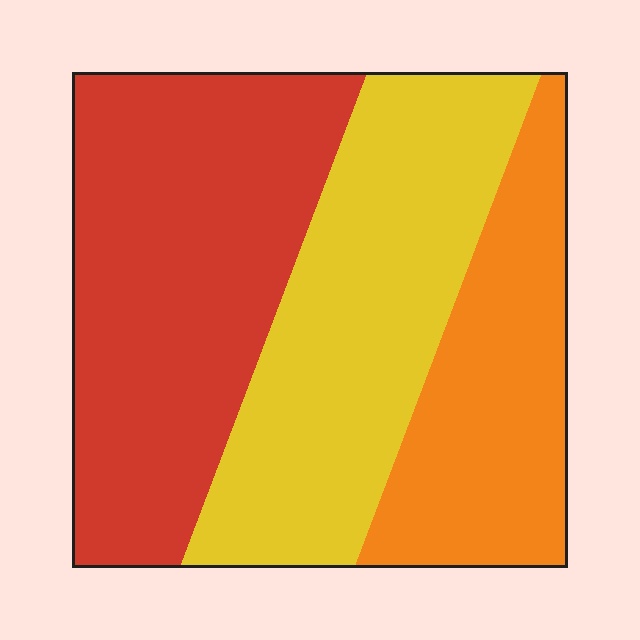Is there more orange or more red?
Red.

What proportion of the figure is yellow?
Yellow covers 35% of the figure.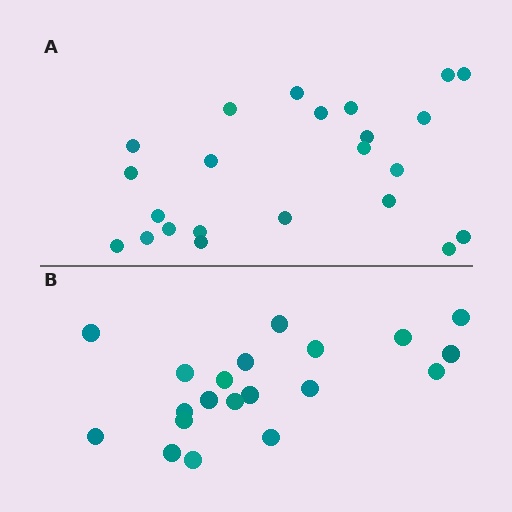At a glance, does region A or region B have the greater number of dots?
Region A (the top region) has more dots.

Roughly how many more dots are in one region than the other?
Region A has just a few more — roughly 2 or 3 more dots than region B.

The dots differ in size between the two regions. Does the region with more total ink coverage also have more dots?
No. Region B has more total ink coverage because its dots are larger, but region A actually contains more individual dots. Total area can be misleading — the number of items is what matters here.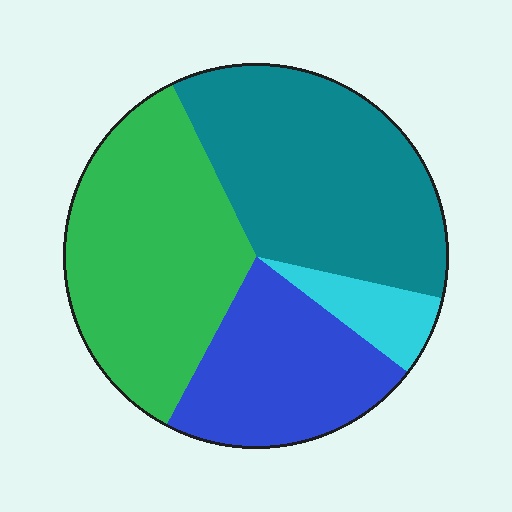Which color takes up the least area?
Cyan, at roughly 5%.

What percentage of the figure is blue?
Blue takes up about one fifth (1/5) of the figure.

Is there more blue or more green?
Green.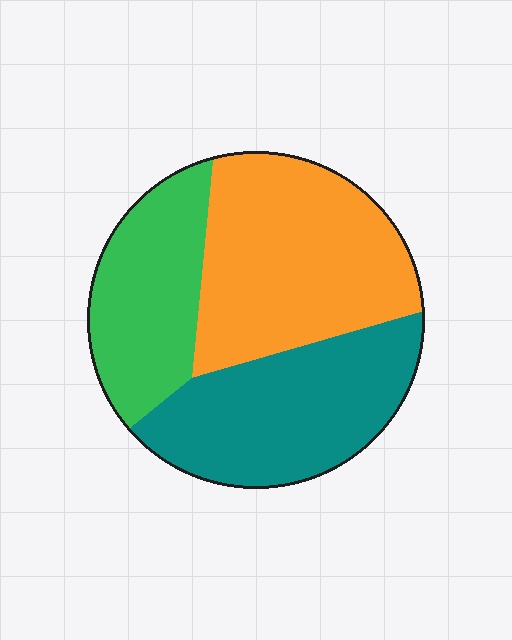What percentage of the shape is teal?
Teal covers about 35% of the shape.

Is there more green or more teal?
Teal.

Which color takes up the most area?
Orange, at roughly 40%.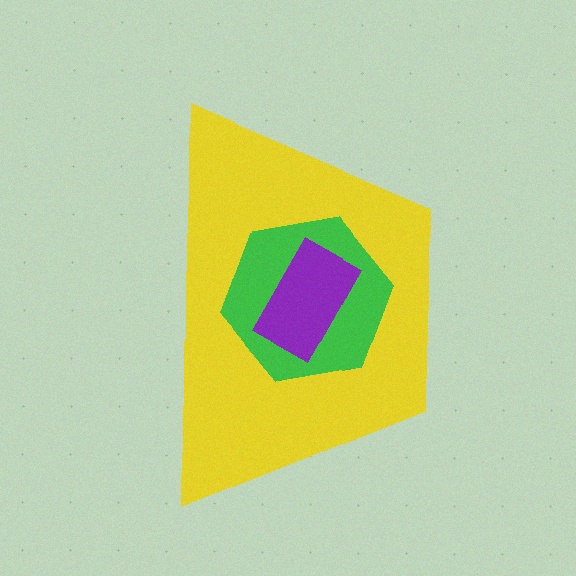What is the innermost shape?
The purple rectangle.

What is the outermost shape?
The yellow trapezoid.